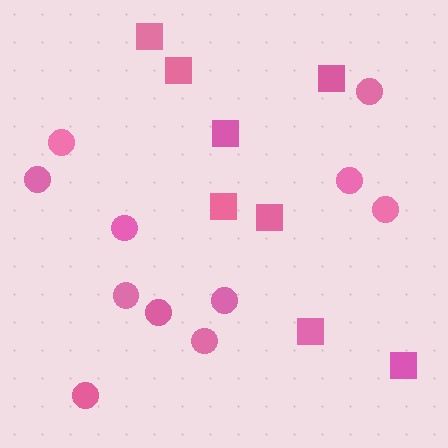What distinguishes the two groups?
There are 2 groups: one group of circles (11) and one group of squares (8).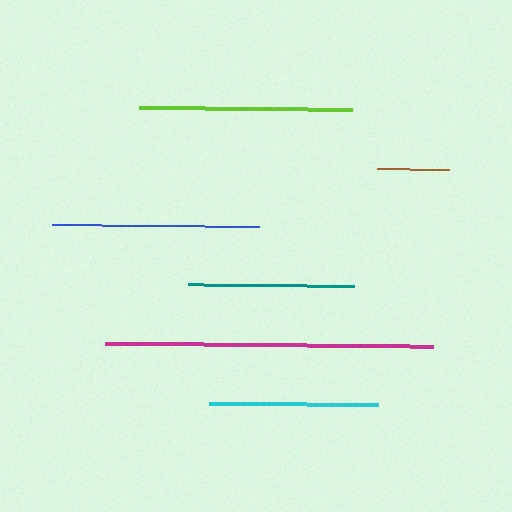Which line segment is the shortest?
The brown line is the shortest at approximately 72 pixels.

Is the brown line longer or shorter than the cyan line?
The cyan line is longer than the brown line.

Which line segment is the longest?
The magenta line is the longest at approximately 328 pixels.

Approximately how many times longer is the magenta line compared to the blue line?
The magenta line is approximately 1.6 times the length of the blue line.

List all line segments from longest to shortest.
From longest to shortest: magenta, lime, blue, cyan, teal, brown.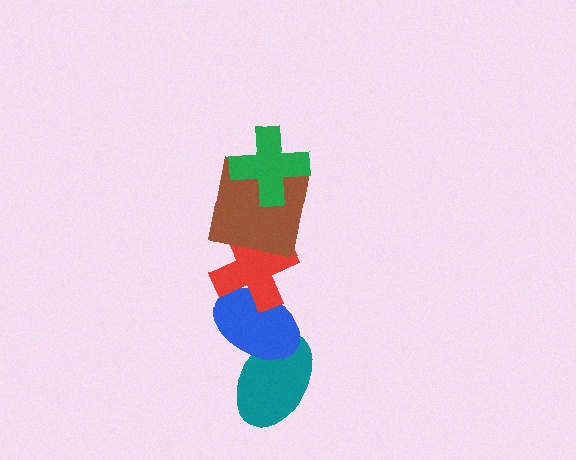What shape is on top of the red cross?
The brown square is on top of the red cross.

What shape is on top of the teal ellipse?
The blue ellipse is on top of the teal ellipse.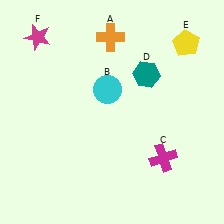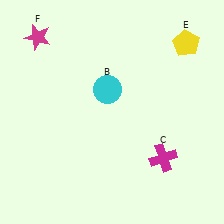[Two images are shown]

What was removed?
The orange cross (A), the teal hexagon (D) were removed in Image 2.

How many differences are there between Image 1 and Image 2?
There are 2 differences between the two images.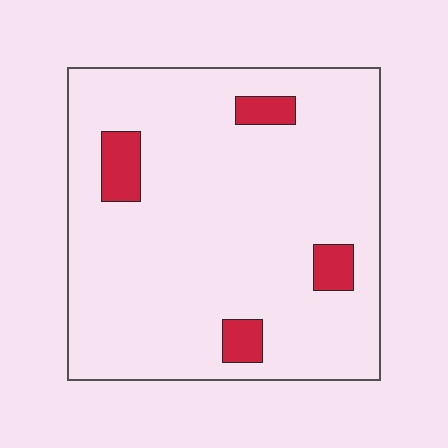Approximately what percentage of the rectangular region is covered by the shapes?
Approximately 10%.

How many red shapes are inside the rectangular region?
4.